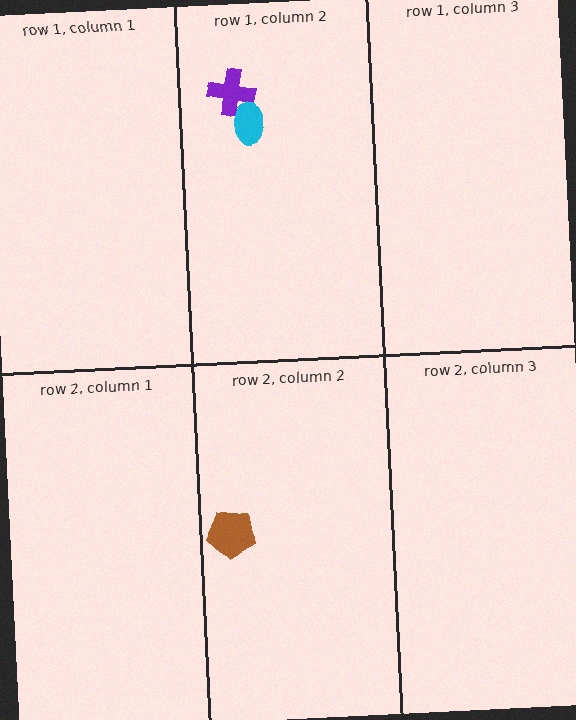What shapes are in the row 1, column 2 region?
The purple cross, the cyan ellipse.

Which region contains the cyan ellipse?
The row 1, column 2 region.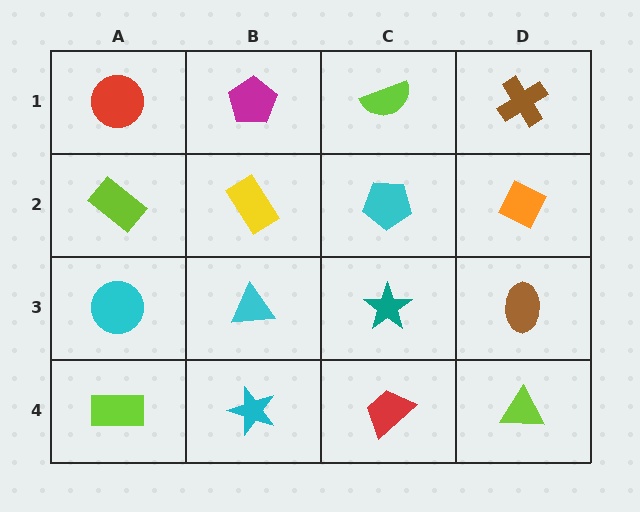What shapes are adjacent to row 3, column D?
An orange diamond (row 2, column D), a lime triangle (row 4, column D), a teal star (row 3, column C).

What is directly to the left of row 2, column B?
A lime rectangle.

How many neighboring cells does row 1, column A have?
2.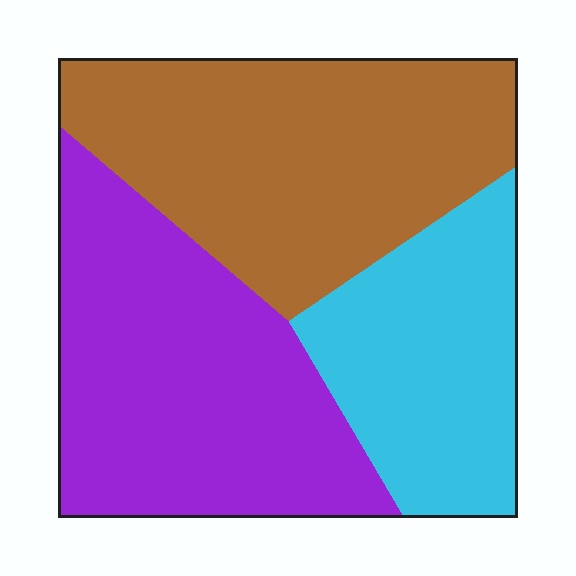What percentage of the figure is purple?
Purple takes up about three eighths (3/8) of the figure.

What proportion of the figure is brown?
Brown takes up about three eighths (3/8) of the figure.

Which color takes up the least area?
Cyan, at roughly 25%.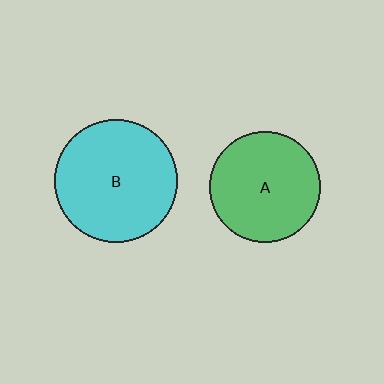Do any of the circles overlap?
No, none of the circles overlap.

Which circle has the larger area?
Circle B (cyan).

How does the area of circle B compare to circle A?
Approximately 1.2 times.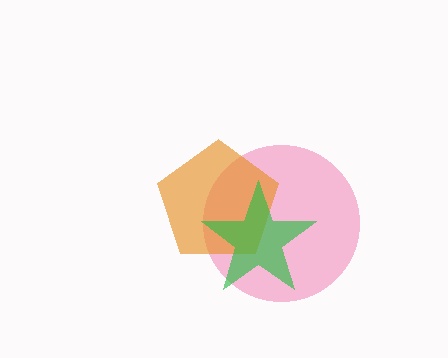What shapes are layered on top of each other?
The layered shapes are: a pink circle, an orange pentagon, a green star.